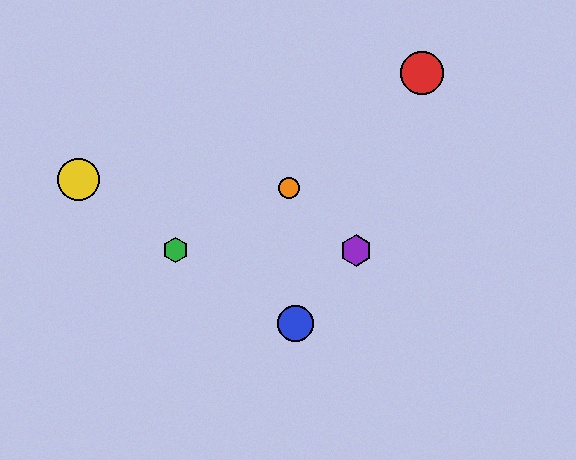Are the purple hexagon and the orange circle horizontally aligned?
No, the purple hexagon is at y≈250 and the orange circle is at y≈188.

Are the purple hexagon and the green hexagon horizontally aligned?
Yes, both are at y≈250.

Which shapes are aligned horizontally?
The green hexagon, the purple hexagon are aligned horizontally.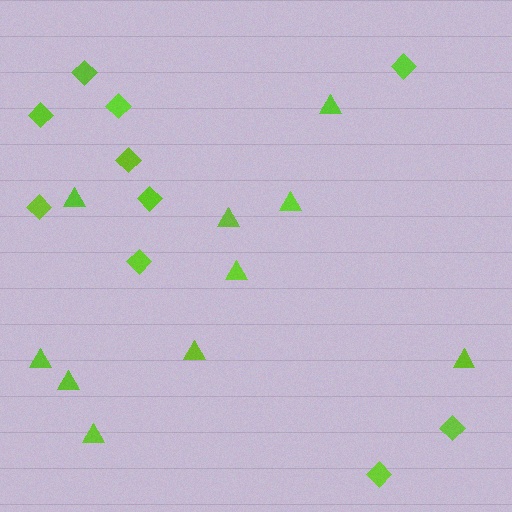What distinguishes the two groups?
There are 2 groups: one group of triangles (10) and one group of diamonds (10).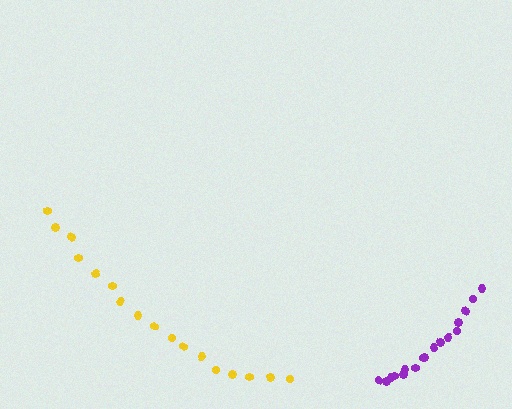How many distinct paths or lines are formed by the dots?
There are 2 distinct paths.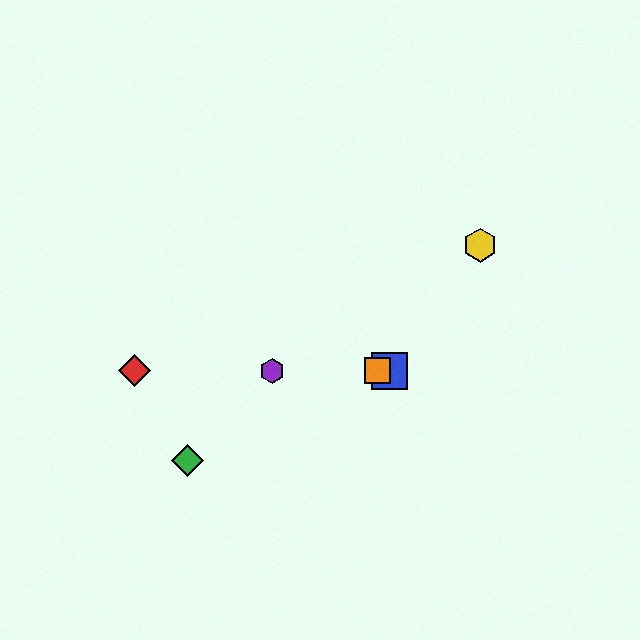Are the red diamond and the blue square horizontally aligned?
Yes, both are at y≈371.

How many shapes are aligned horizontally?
4 shapes (the red diamond, the blue square, the purple hexagon, the orange square) are aligned horizontally.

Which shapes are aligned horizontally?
The red diamond, the blue square, the purple hexagon, the orange square are aligned horizontally.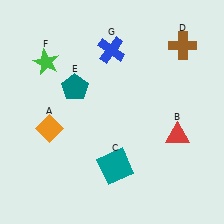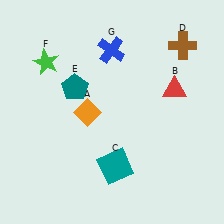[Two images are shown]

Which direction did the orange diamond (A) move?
The orange diamond (A) moved right.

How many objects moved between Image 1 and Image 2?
2 objects moved between the two images.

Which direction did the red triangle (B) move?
The red triangle (B) moved up.